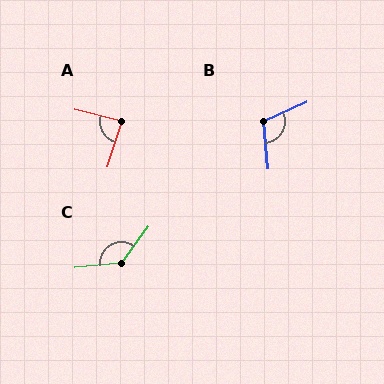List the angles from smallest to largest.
A (86°), B (109°), C (132°).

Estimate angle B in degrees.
Approximately 109 degrees.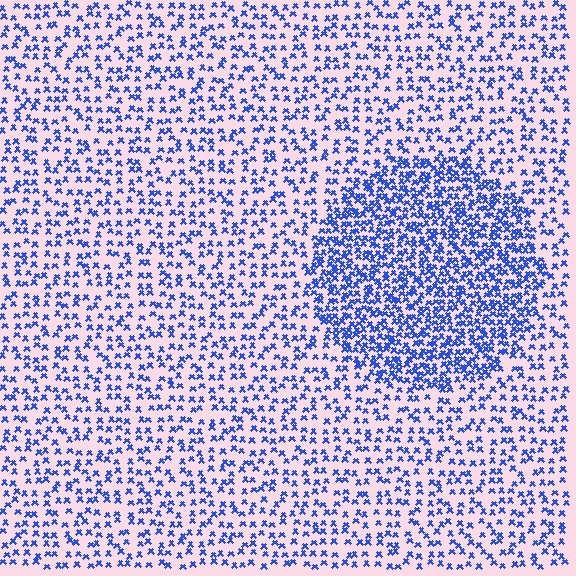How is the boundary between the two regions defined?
The boundary is defined by a change in element density (approximately 2.1x ratio). All elements are the same color, size, and shape.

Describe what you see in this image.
The image contains small blue elements arranged at two different densities. A circle-shaped region is visible where the elements are more densely packed than the surrounding area.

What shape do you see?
I see a circle.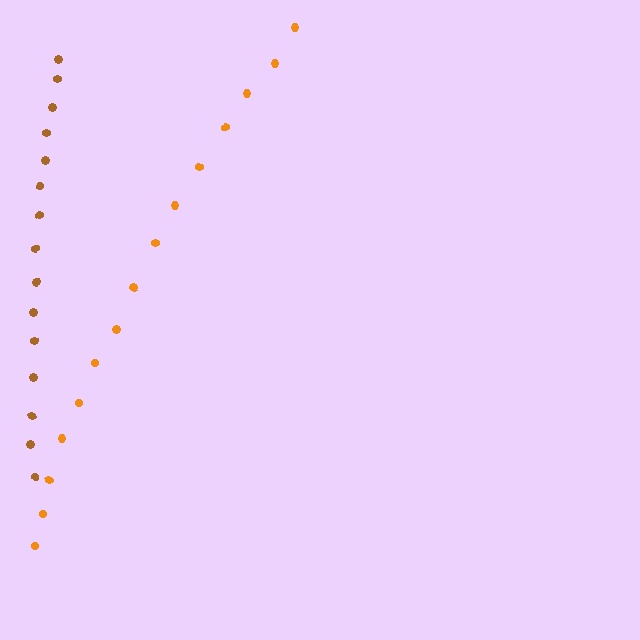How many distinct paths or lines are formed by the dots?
There are 2 distinct paths.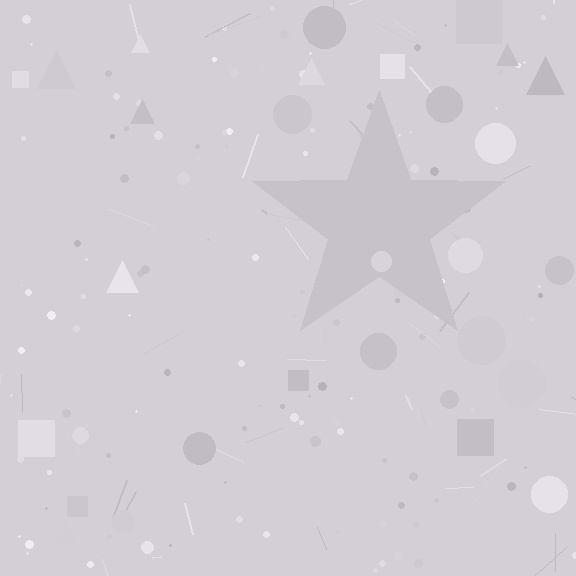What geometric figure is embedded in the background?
A star is embedded in the background.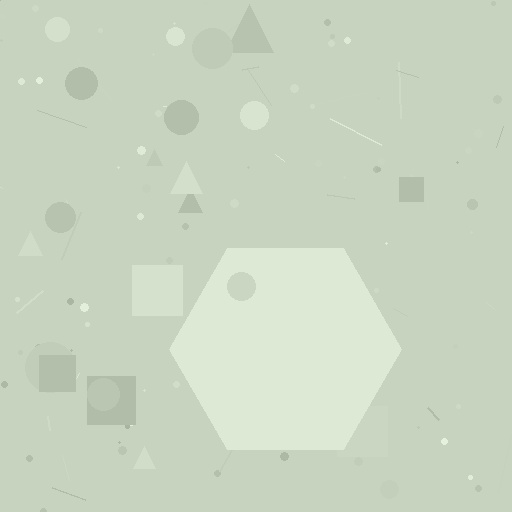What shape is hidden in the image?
A hexagon is hidden in the image.